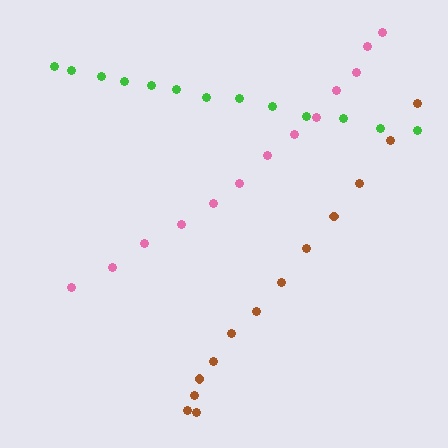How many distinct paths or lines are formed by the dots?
There are 3 distinct paths.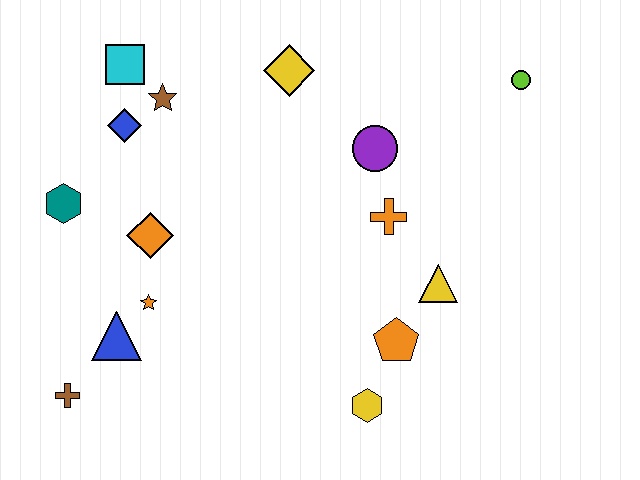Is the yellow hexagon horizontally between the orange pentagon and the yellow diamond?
Yes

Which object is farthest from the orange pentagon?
The cyan square is farthest from the orange pentagon.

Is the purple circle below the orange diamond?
No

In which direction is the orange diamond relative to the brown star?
The orange diamond is below the brown star.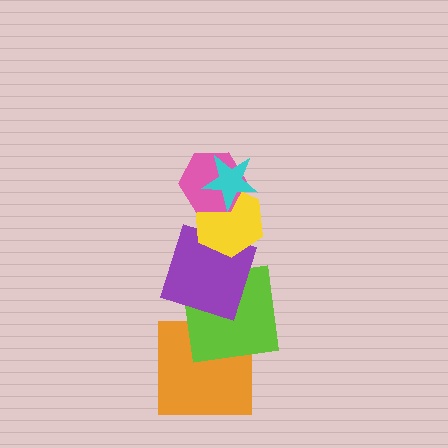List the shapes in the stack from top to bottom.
From top to bottom: the cyan star, the pink hexagon, the yellow hexagon, the purple square, the lime square, the orange square.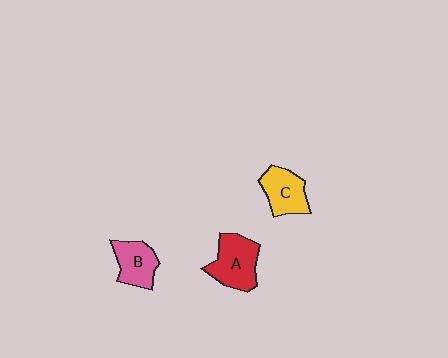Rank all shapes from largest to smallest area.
From largest to smallest: A (red), C (yellow), B (pink).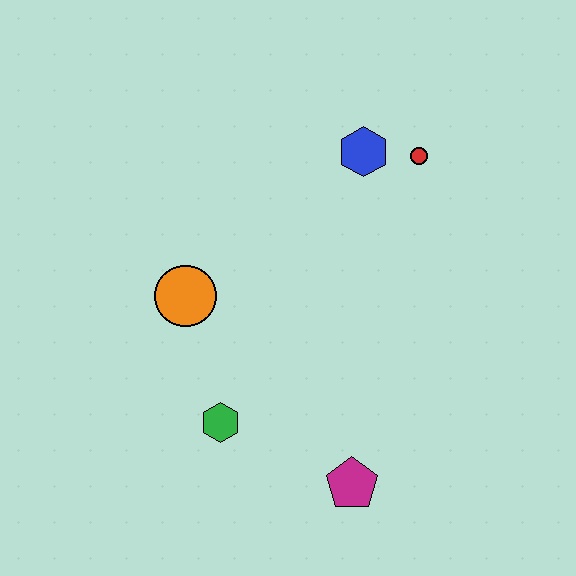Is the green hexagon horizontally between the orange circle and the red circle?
Yes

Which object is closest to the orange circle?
The green hexagon is closest to the orange circle.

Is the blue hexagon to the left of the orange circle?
No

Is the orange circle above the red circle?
No